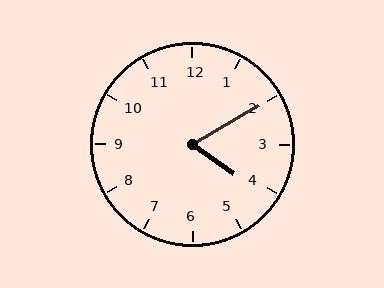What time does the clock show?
4:10.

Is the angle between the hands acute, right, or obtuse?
It is acute.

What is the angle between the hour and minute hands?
Approximately 65 degrees.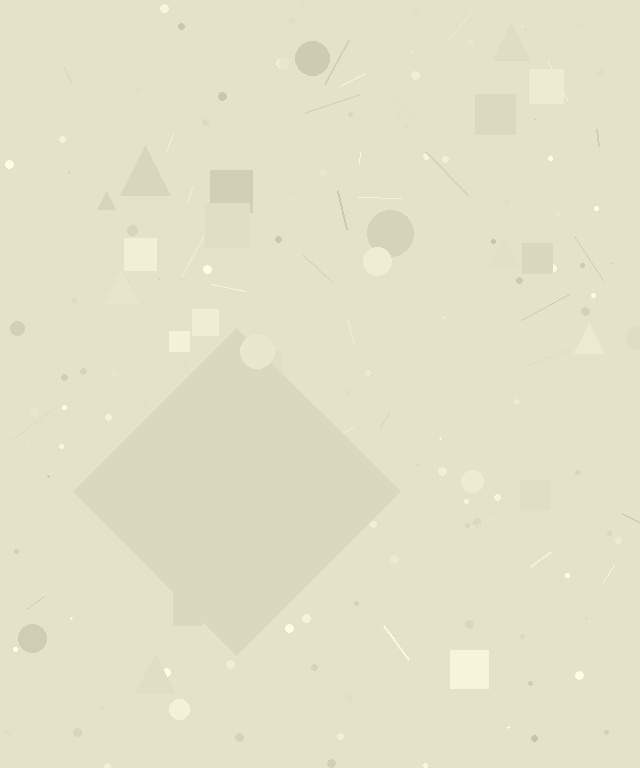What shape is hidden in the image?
A diamond is hidden in the image.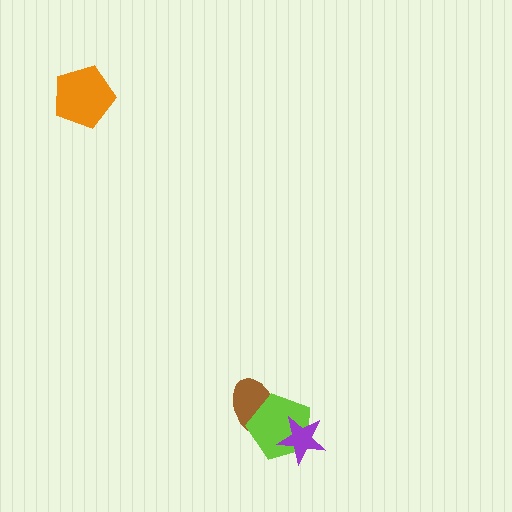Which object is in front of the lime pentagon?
The purple star is in front of the lime pentagon.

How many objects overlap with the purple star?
1 object overlaps with the purple star.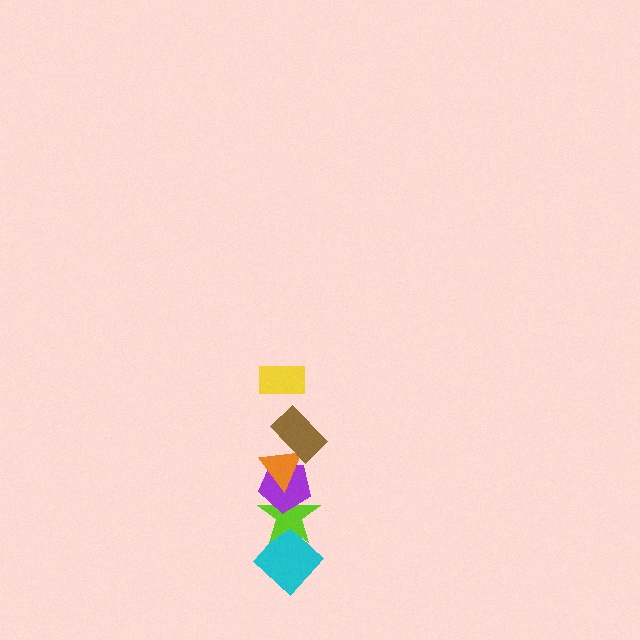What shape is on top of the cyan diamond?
The lime star is on top of the cyan diamond.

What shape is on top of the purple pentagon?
The orange triangle is on top of the purple pentagon.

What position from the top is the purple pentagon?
The purple pentagon is 4th from the top.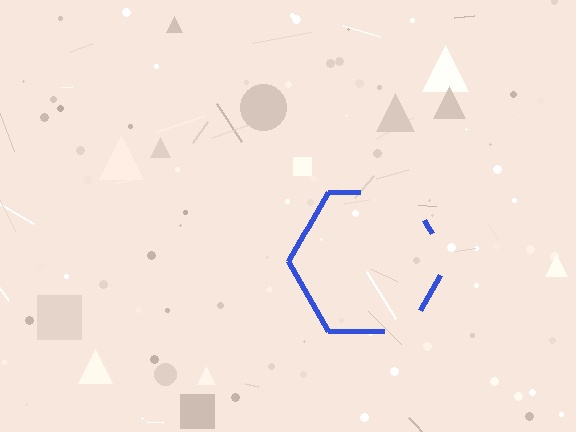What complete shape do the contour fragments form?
The contour fragments form a hexagon.